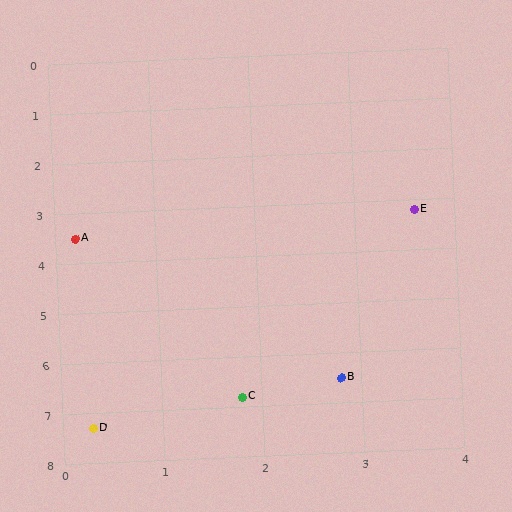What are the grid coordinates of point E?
Point E is at approximately (3.6, 3.2).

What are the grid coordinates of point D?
Point D is at approximately (0.3, 7.3).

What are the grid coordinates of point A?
Point A is at approximately (0.2, 3.5).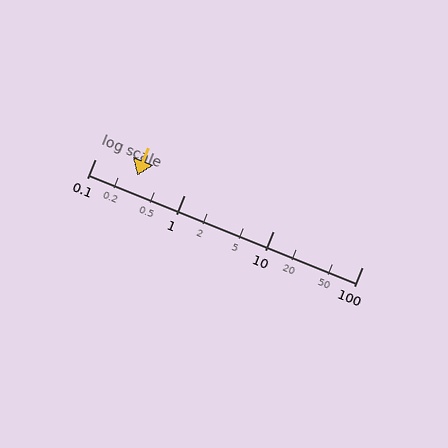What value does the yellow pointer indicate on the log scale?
The pointer indicates approximately 0.3.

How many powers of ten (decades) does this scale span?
The scale spans 3 decades, from 0.1 to 100.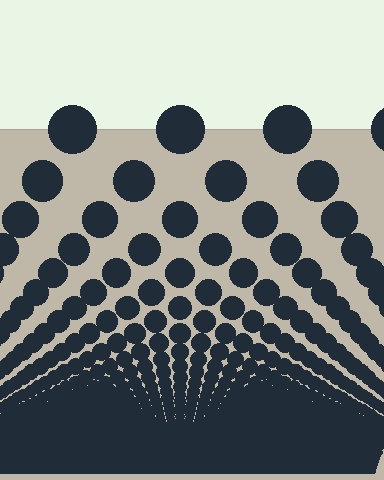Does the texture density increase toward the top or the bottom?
Density increases toward the bottom.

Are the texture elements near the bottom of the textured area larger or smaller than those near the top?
Smaller. The gradient is inverted — elements near the bottom are smaller and denser.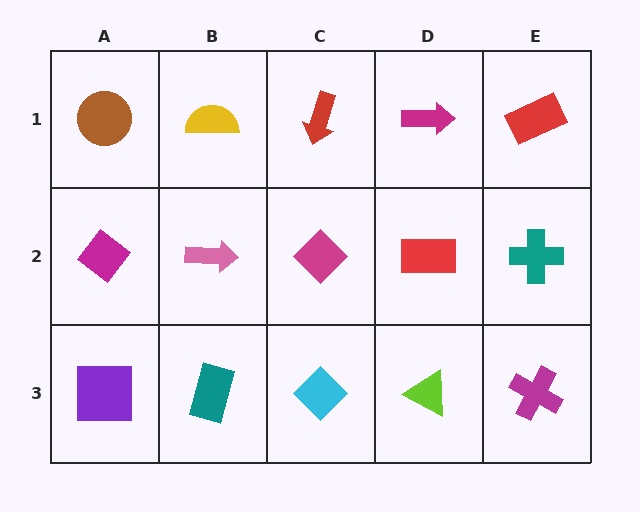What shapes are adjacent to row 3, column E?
A teal cross (row 2, column E), a lime triangle (row 3, column D).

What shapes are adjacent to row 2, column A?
A brown circle (row 1, column A), a purple square (row 3, column A), a pink arrow (row 2, column B).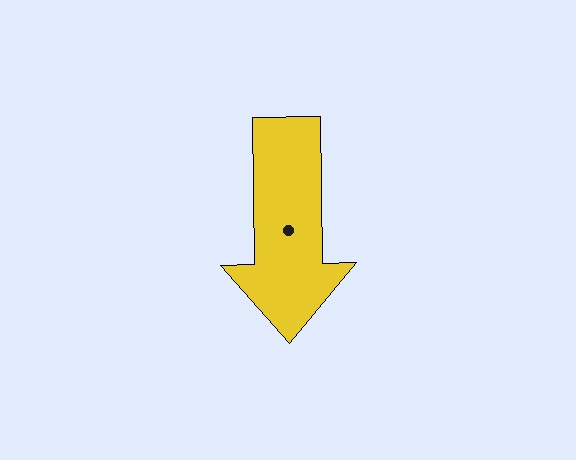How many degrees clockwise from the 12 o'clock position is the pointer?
Approximately 179 degrees.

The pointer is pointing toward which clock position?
Roughly 6 o'clock.